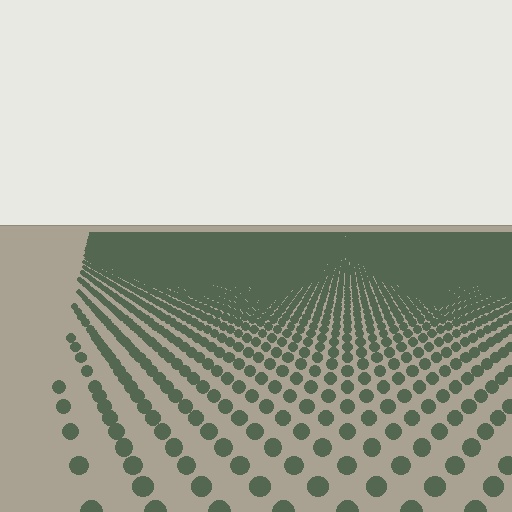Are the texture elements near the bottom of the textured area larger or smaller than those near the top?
Larger. Near the bottom, elements are closer to the viewer and appear at a bigger on-screen size.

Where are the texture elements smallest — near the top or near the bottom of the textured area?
Near the top.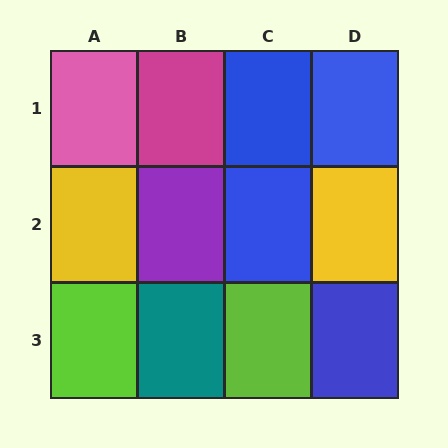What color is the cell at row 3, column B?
Teal.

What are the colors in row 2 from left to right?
Yellow, purple, blue, yellow.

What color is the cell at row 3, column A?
Lime.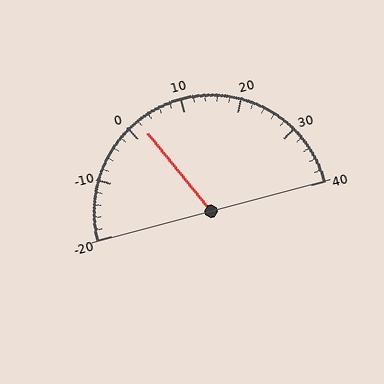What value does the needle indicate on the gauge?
The needle indicates approximately 2.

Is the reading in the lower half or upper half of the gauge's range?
The reading is in the lower half of the range (-20 to 40).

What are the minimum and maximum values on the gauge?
The gauge ranges from -20 to 40.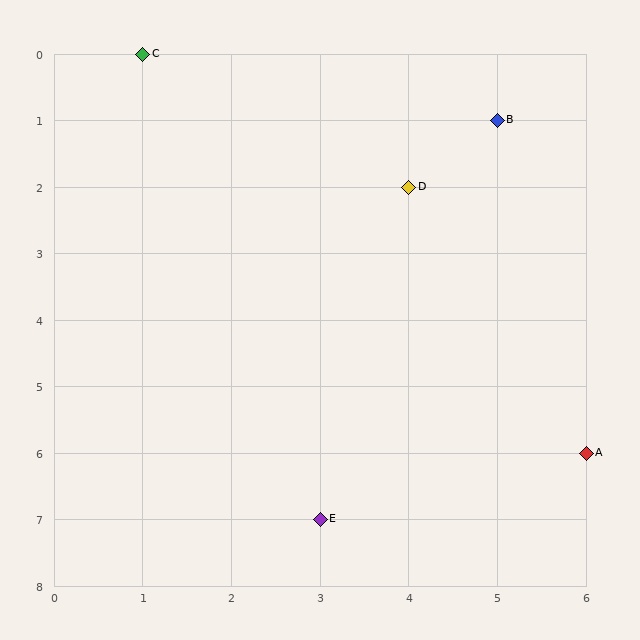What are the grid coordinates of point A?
Point A is at grid coordinates (6, 6).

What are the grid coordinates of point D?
Point D is at grid coordinates (4, 2).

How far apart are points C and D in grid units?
Points C and D are 3 columns and 2 rows apart (about 3.6 grid units diagonally).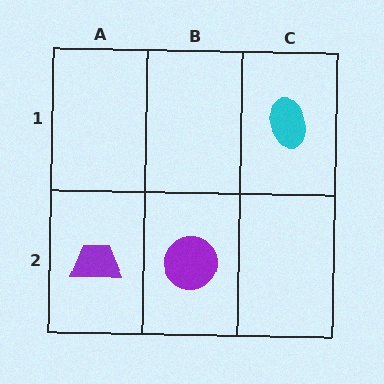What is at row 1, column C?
A cyan ellipse.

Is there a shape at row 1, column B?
No, that cell is empty.